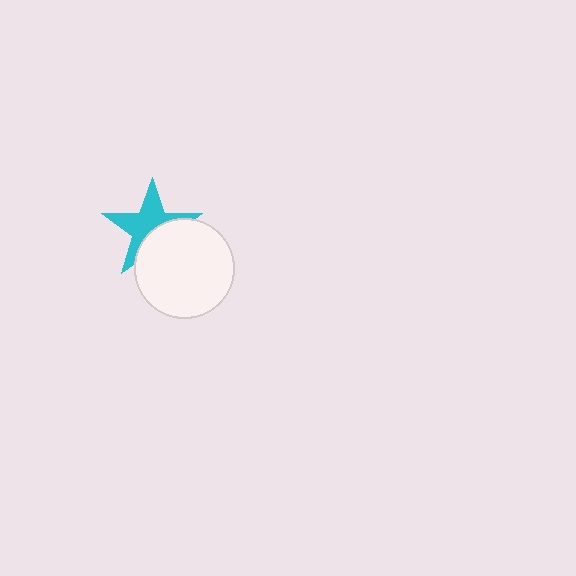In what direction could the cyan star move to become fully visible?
The cyan star could move toward the upper-left. That would shift it out from behind the white circle entirely.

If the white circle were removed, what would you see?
You would see the complete cyan star.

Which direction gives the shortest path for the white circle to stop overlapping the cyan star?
Moving toward the lower-right gives the shortest separation.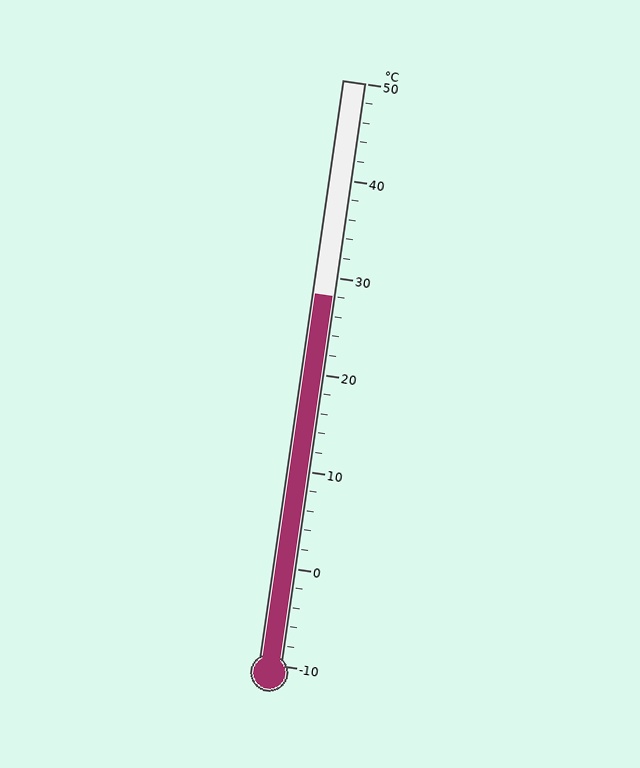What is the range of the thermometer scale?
The thermometer scale ranges from -10°C to 50°C.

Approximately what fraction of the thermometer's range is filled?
The thermometer is filled to approximately 65% of its range.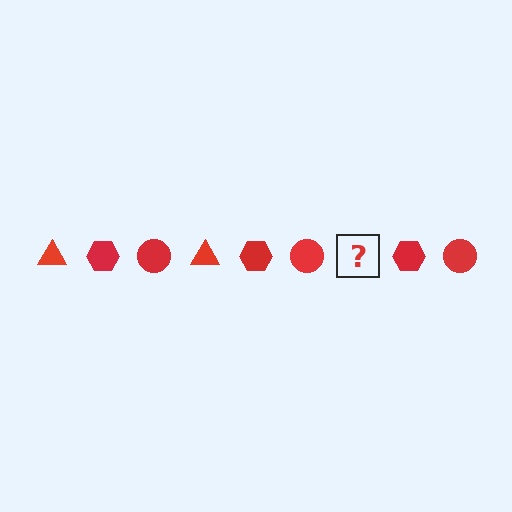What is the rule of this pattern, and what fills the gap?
The rule is that the pattern cycles through triangle, hexagon, circle shapes in red. The gap should be filled with a red triangle.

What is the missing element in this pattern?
The missing element is a red triangle.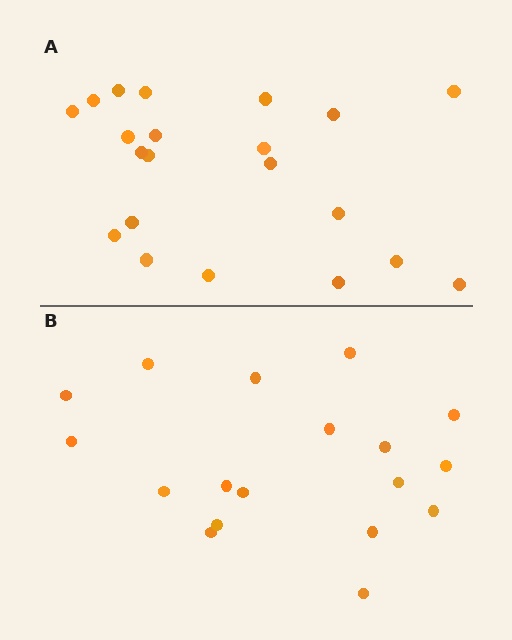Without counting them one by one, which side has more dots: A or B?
Region A (the top region) has more dots.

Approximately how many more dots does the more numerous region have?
Region A has just a few more — roughly 2 or 3 more dots than region B.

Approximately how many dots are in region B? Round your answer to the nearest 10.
About 20 dots. (The exact count is 18, which rounds to 20.)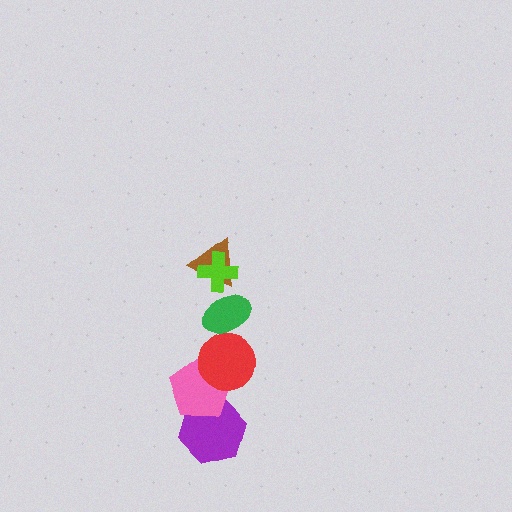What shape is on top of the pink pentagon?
The red circle is on top of the pink pentagon.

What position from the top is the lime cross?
The lime cross is 1st from the top.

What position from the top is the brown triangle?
The brown triangle is 2nd from the top.